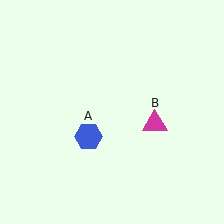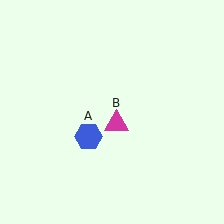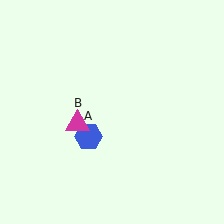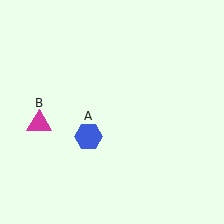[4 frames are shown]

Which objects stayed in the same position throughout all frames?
Blue hexagon (object A) remained stationary.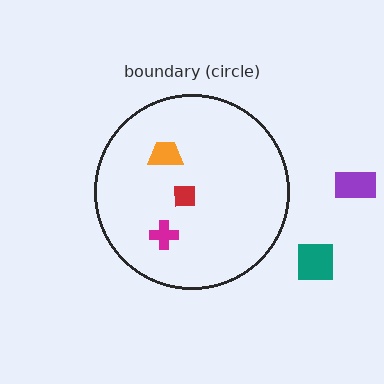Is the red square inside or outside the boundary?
Inside.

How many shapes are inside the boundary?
3 inside, 2 outside.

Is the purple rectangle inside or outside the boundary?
Outside.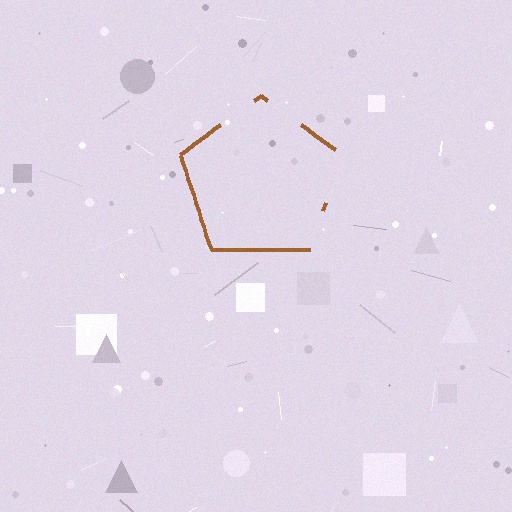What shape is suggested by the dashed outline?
The dashed outline suggests a pentagon.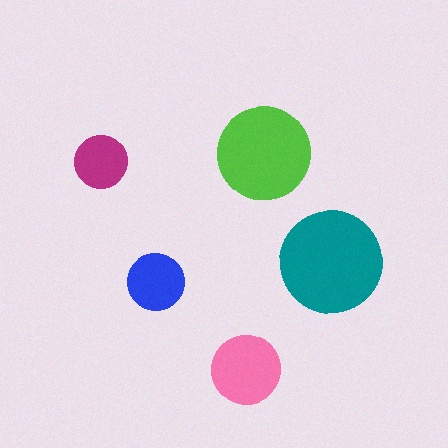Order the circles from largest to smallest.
the teal one, the lime one, the pink one, the blue one, the magenta one.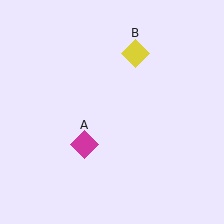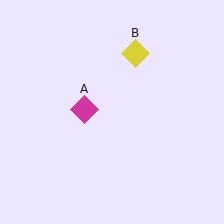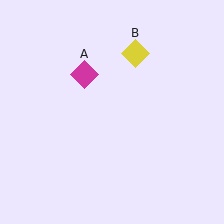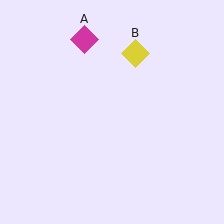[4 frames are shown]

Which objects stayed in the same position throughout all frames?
Yellow diamond (object B) remained stationary.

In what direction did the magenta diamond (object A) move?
The magenta diamond (object A) moved up.